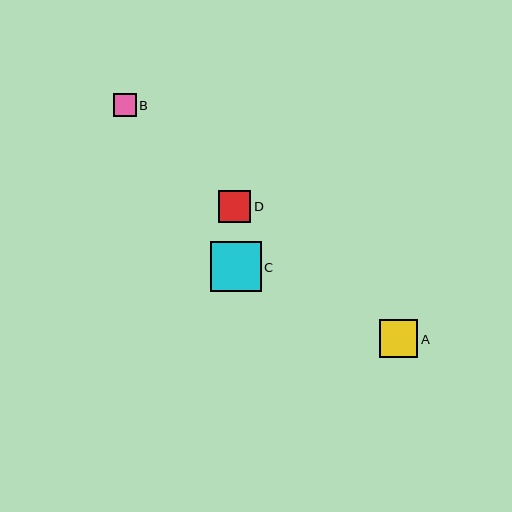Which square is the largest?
Square C is the largest with a size of approximately 51 pixels.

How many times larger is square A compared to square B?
Square A is approximately 1.7 times the size of square B.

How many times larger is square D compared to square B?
Square D is approximately 1.4 times the size of square B.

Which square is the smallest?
Square B is the smallest with a size of approximately 23 pixels.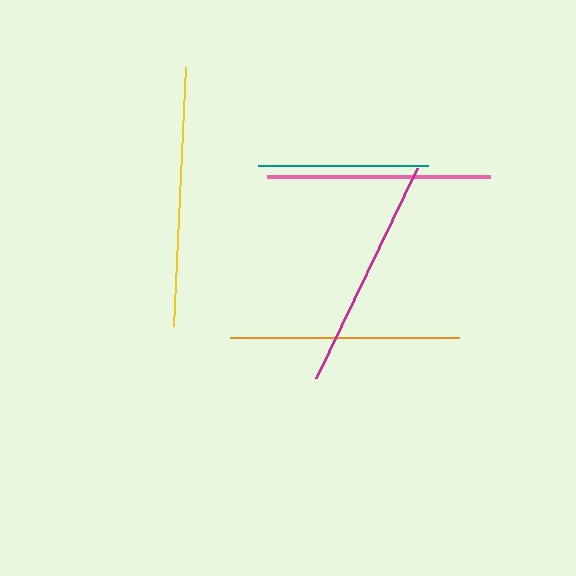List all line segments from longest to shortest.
From longest to shortest: yellow, magenta, orange, pink, teal.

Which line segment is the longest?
The yellow line is the longest at approximately 259 pixels.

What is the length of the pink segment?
The pink segment is approximately 223 pixels long.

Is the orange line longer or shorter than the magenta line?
The magenta line is longer than the orange line.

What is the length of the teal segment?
The teal segment is approximately 170 pixels long.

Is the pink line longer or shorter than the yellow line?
The yellow line is longer than the pink line.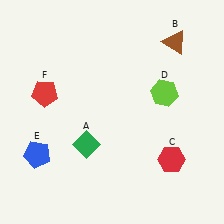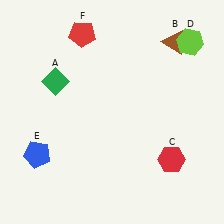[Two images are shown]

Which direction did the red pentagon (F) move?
The red pentagon (F) moved up.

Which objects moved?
The objects that moved are: the green diamond (A), the lime hexagon (D), the red pentagon (F).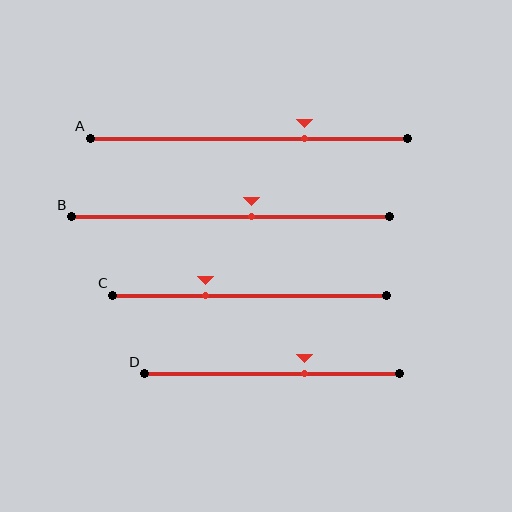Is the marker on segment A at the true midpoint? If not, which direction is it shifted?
No, the marker on segment A is shifted to the right by about 18% of the segment length.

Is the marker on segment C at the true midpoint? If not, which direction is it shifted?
No, the marker on segment C is shifted to the left by about 16% of the segment length.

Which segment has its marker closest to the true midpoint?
Segment B has its marker closest to the true midpoint.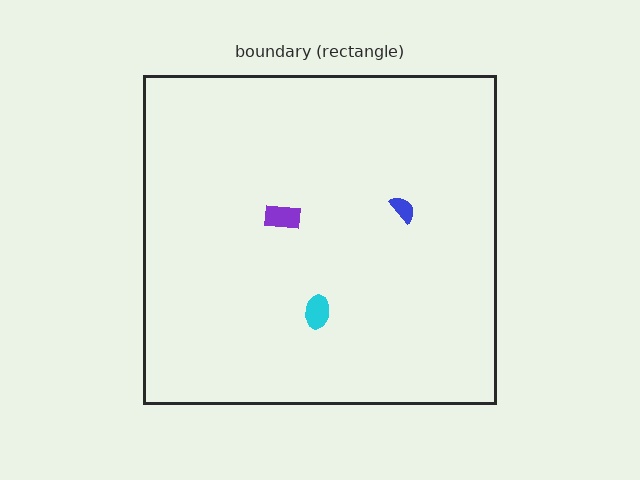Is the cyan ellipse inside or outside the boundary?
Inside.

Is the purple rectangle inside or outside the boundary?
Inside.